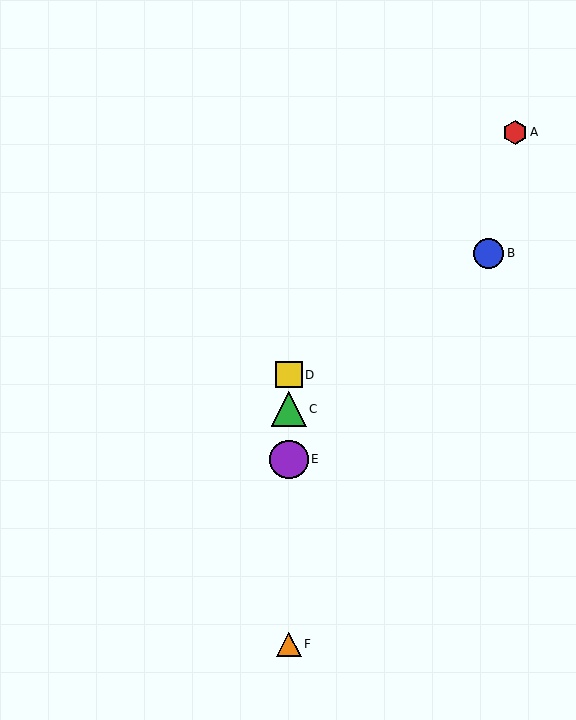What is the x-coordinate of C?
Object C is at x≈289.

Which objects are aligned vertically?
Objects C, D, E, F are aligned vertically.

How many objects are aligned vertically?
4 objects (C, D, E, F) are aligned vertically.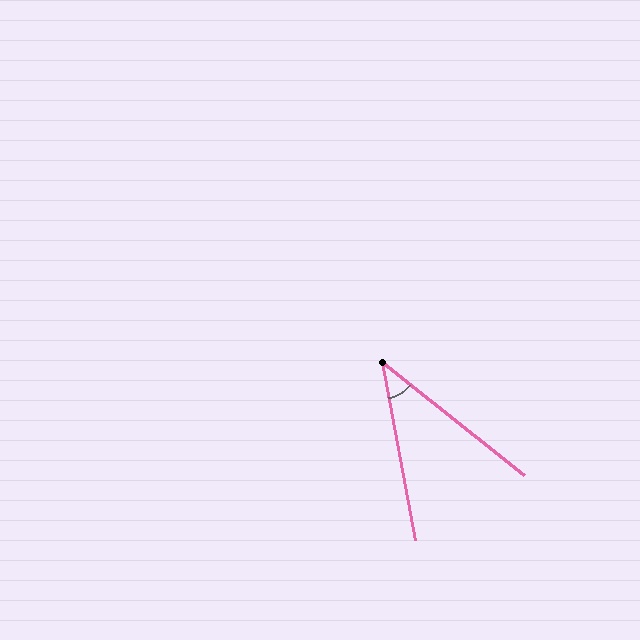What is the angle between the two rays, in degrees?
Approximately 41 degrees.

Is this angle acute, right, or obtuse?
It is acute.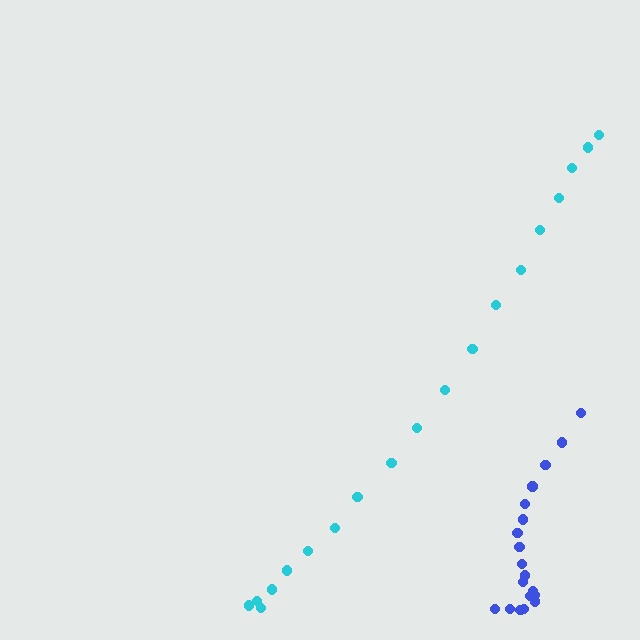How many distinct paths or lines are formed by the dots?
There are 2 distinct paths.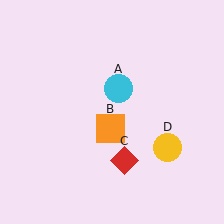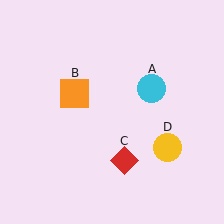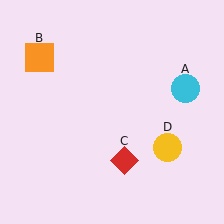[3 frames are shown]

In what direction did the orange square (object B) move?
The orange square (object B) moved up and to the left.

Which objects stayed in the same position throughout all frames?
Red diamond (object C) and yellow circle (object D) remained stationary.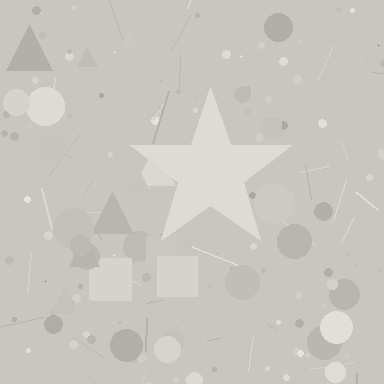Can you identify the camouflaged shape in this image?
The camouflaged shape is a star.